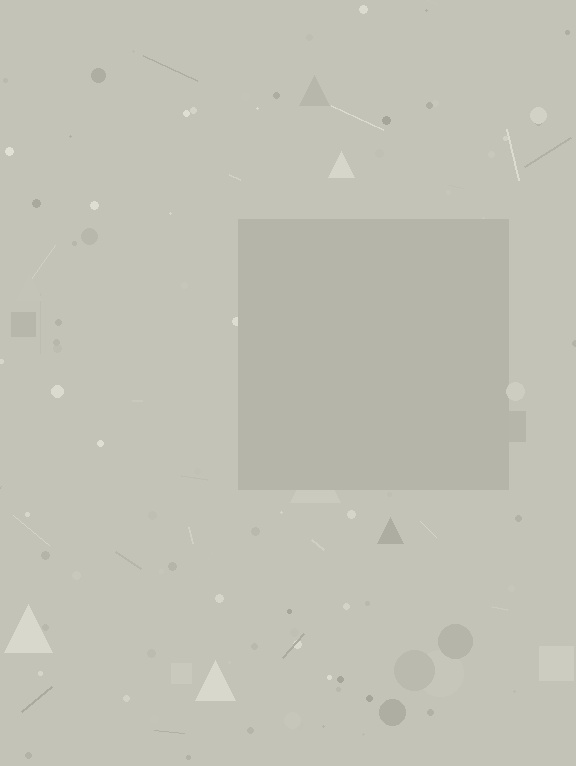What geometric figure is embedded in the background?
A square is embedded in the background.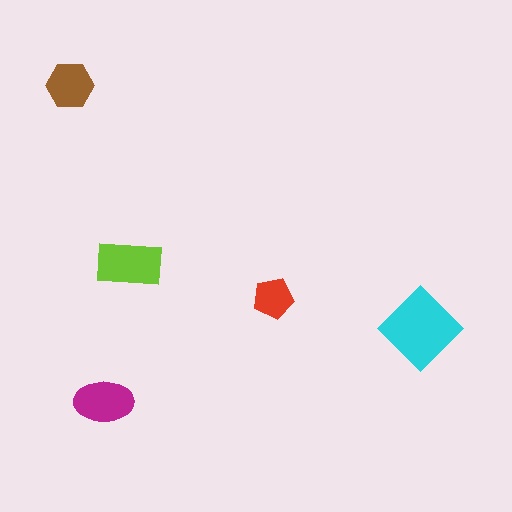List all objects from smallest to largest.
The red pentagon, the brown hexagon, the magenta ellipse, the lime rectangle, the cyan diamond.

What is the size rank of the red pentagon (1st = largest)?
5th.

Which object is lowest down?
The magenta ellipse is bottommost.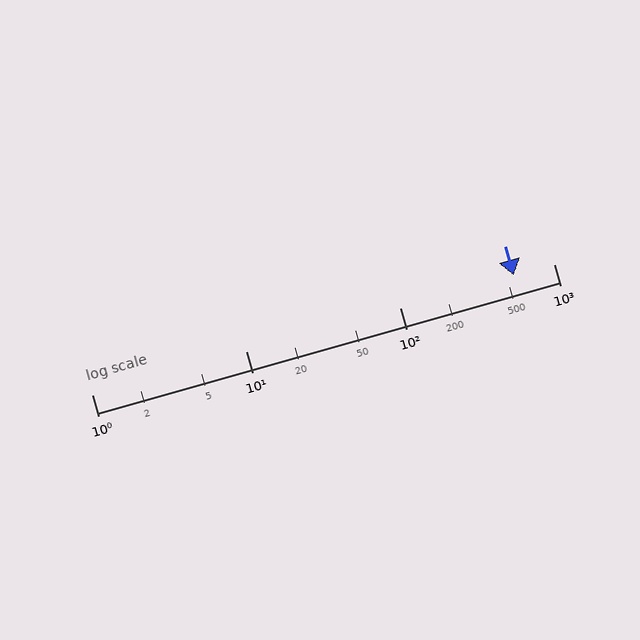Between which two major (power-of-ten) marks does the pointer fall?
The pointer is between 100 and 1000.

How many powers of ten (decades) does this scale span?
The scale spans 3 decades, from 1 to 1000.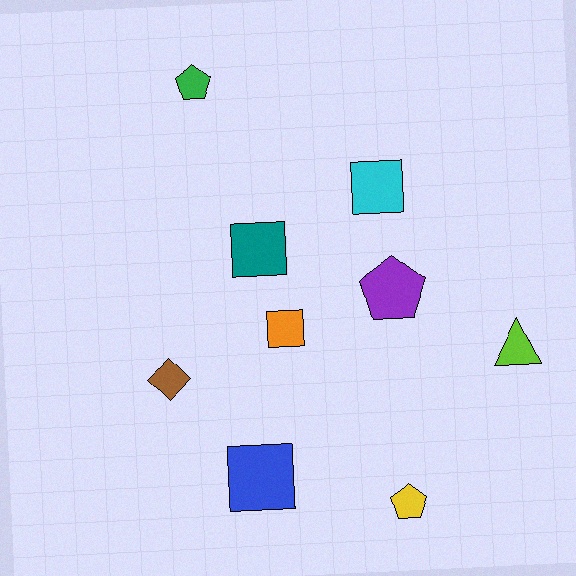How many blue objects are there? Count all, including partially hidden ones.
There is 1 blue object.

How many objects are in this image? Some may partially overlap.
There are 9 objects.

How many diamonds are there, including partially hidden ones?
There is 1 diamond.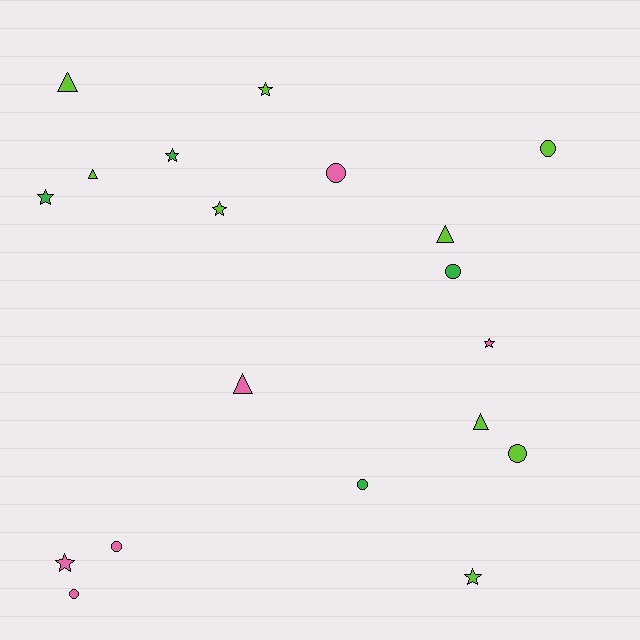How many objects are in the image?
There are 19 objects.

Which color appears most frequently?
Lime, with 9 objects.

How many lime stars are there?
There are 3 lime stars.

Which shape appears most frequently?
Circle, with 7 objects.